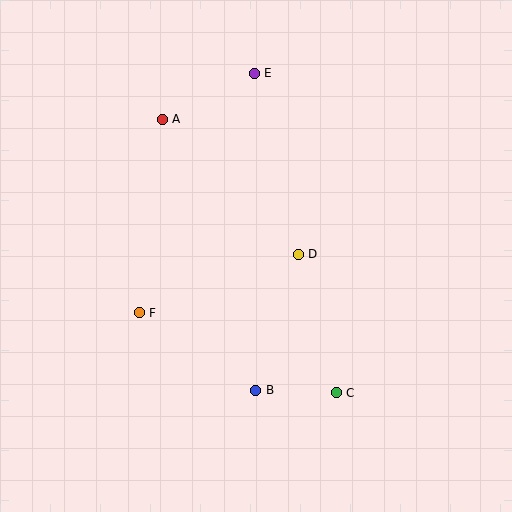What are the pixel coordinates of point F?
Point F is at (139, 313).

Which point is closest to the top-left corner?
Point A is closest to the top-left corner.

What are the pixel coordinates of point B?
Point B is at (256, 390).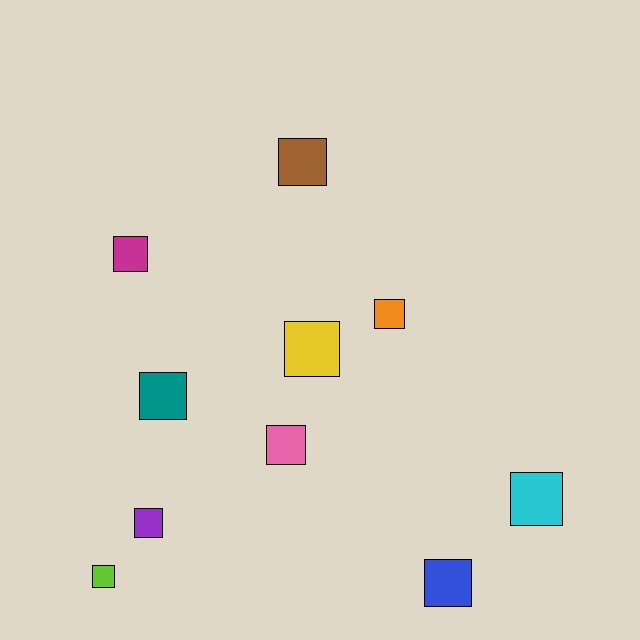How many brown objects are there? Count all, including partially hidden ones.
There is 1 brown object.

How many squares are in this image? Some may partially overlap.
There are 10 squares.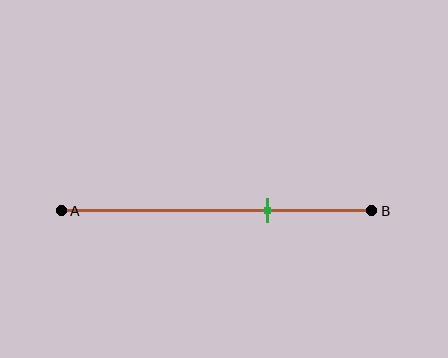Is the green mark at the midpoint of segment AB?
No, the mark is at about 65% from A, not at the 50% midpoint.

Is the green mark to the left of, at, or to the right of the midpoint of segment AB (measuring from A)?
The green mark is to the right of the midpoint of segment AB.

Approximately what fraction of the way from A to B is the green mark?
The green mark is approximately 65% of the way from A to B.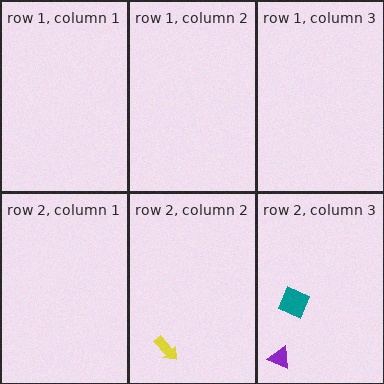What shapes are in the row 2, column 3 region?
The purple triangle, the teal diamond.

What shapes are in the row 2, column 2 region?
The yellow arrow.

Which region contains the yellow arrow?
The row 2, column 2 region.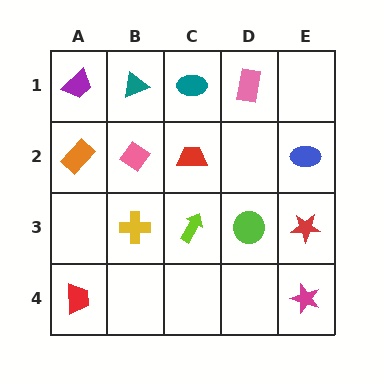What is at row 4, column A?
A red trapezoid.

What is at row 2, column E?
A blue ellipse.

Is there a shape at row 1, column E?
No, that cell is empty.